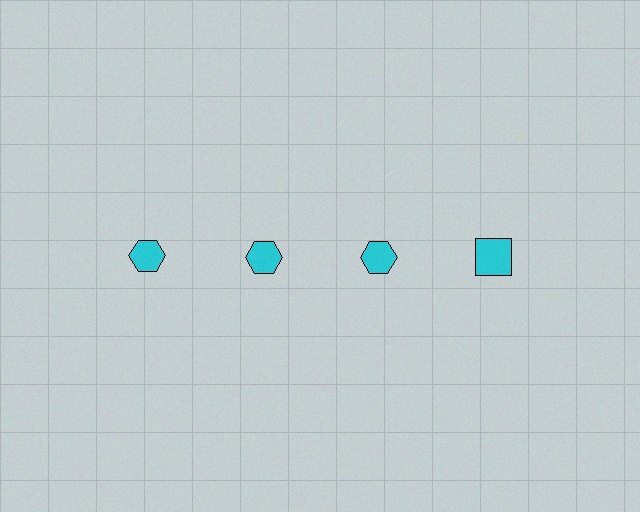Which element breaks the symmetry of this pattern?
The cyan square in the top row, second from right column breaks the symmetry. All other shapes are cyan hexagons.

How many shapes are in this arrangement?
There are 4 shapes arranged in a grid pattern.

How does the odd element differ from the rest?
It has a different shape: square instead of hexagon.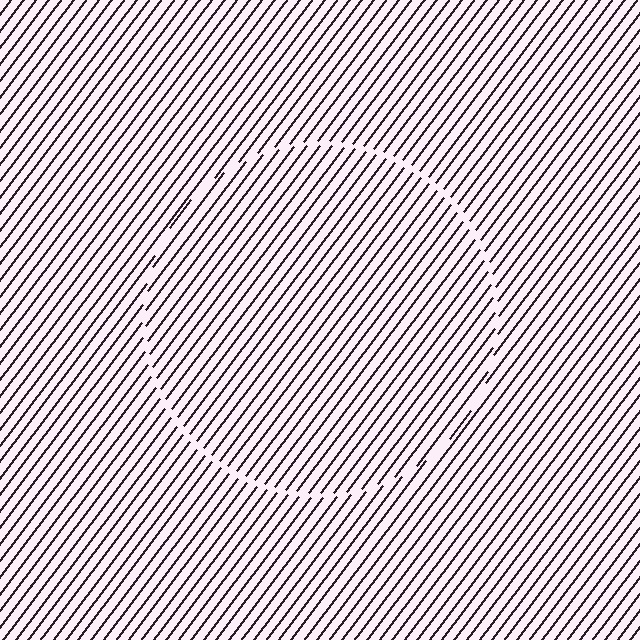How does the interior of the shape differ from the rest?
The interior of the shape contains the same grating, shifted by half a period — the contour is defined by the phase discontinuity where line-ends from the inner and outer gratings abut.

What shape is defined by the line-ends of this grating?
An illusory circle. The interior of the shape contains the same grating, shifted by half a period — the contour is defined by the phase discontinuity where line-ends from the inner and outer gratings abut.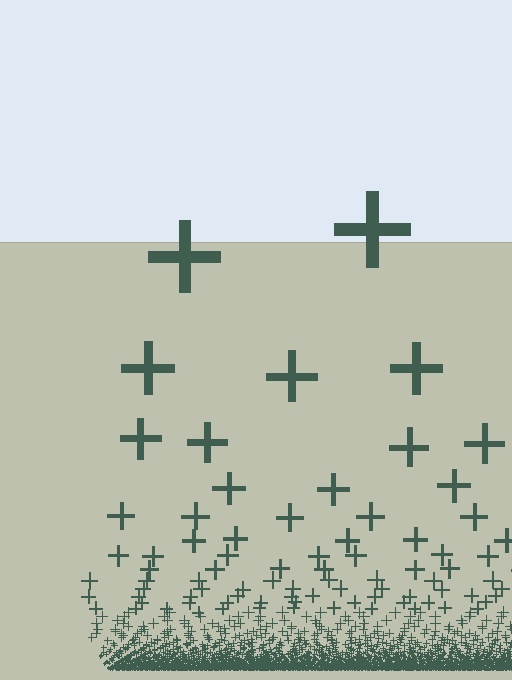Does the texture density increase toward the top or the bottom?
Density increases toward the bottom.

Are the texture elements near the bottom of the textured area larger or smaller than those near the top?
Smaller. The gradient is inverted — elements near the bottom are smaller and denser.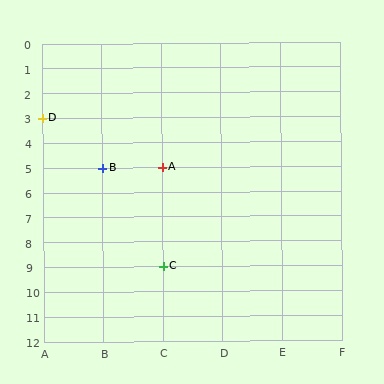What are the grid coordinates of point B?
Point B is at grid coordinates (B, 5).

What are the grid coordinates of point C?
Point C is at grid coordinates (C, 9).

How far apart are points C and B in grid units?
Points C and B are 1 column and 4 rows apart (about 4.1 grid units diagonally).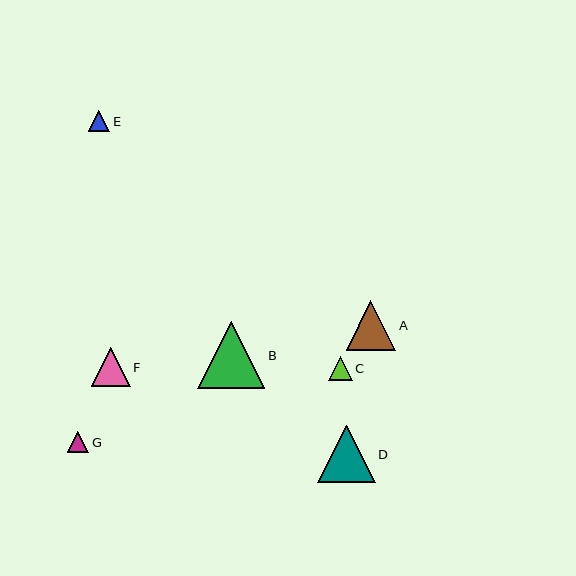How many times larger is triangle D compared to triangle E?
Triangle D is approximately 2.7 times the size of triangle E.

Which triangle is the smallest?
Triangle E is the smallest with a size of approximately 21 pixels.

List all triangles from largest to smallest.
From largest to smallest: B, D, A, F, C, G, E.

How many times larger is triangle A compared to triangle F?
Triangle A is approximately 1.3 times the size of triangle F.